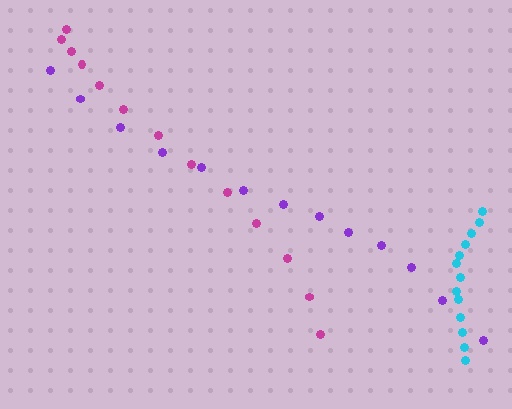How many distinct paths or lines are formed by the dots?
There are 3 distinct paths.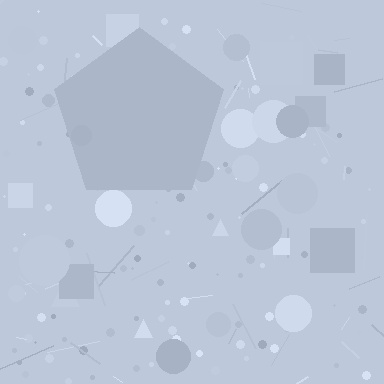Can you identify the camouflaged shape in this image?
The camouflaged shape is a pentagon.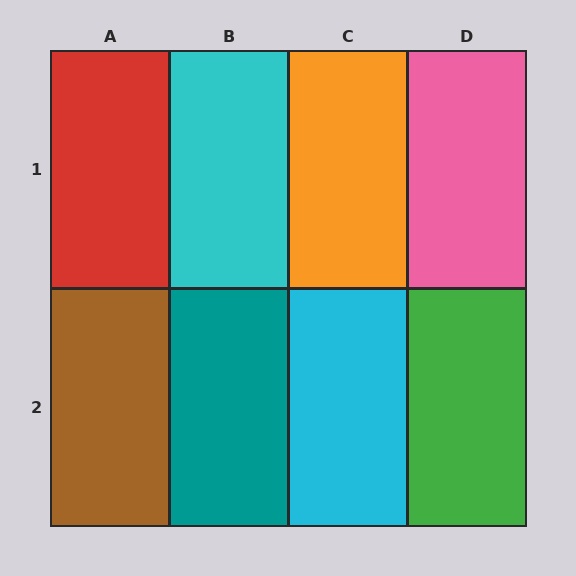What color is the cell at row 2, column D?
Green.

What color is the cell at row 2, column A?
Brown.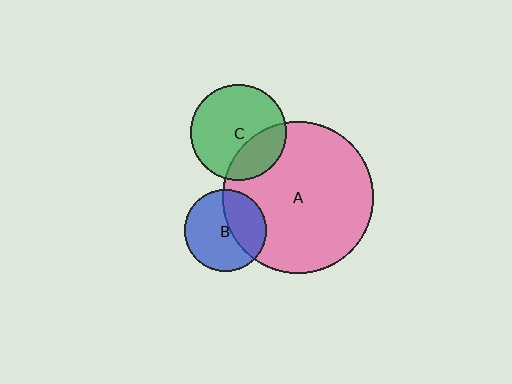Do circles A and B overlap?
Yes.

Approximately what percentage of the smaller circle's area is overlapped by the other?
Approximately 40%.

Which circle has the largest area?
Circle A (pink).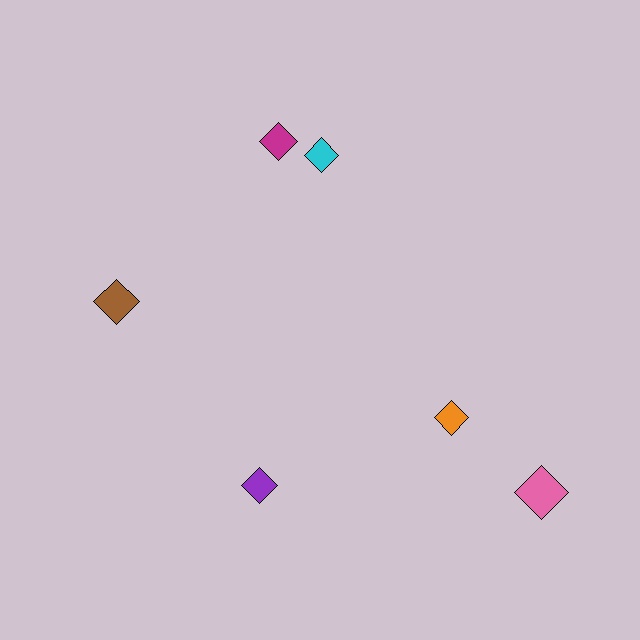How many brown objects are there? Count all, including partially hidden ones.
There is 1 brown object.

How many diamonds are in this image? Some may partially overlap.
There are 6 diamonds.